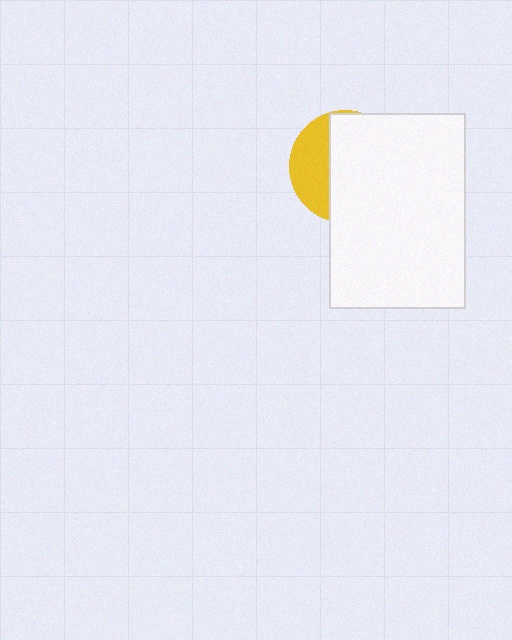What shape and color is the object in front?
The object in front is a white rectangle.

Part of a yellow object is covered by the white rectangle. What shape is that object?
It is a circle.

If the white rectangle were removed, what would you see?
You would see the complete yellow circle.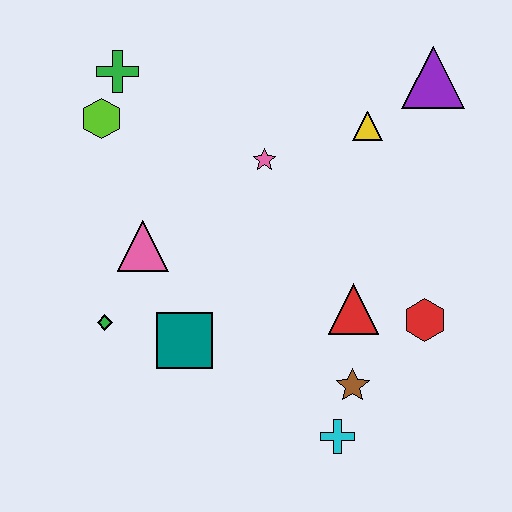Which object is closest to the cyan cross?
The brown star is closest to the cyan cross.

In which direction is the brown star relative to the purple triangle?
The brown star is below the purple triangle.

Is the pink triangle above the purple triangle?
No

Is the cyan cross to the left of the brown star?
Yes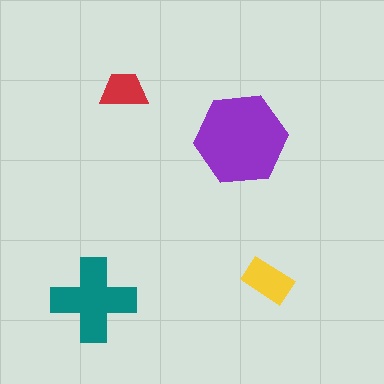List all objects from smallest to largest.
The red trapezoid, the yellow rectangle, the teal cross, the purple hexagon.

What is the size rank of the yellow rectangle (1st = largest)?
3rd.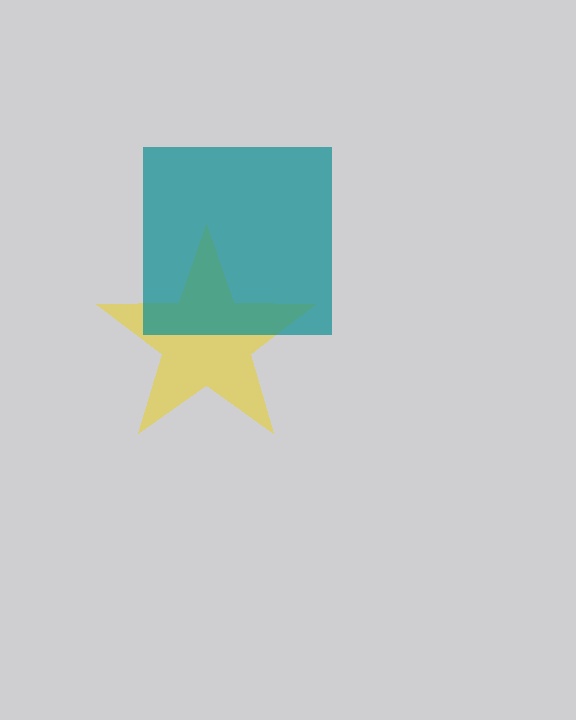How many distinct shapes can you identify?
There are 2 distinct shapes: a yellow star, a teal square.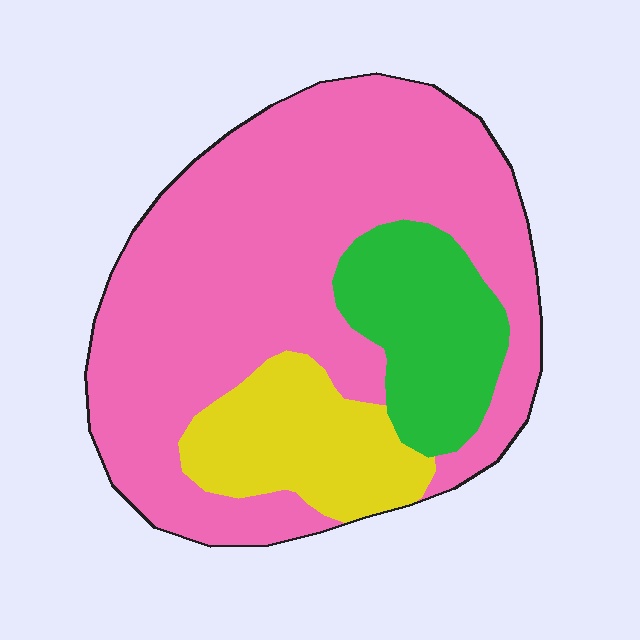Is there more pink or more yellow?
Pink.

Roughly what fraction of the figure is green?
Green covers 16% of the figure.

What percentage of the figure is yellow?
Yellow covers around 15% of the figure.